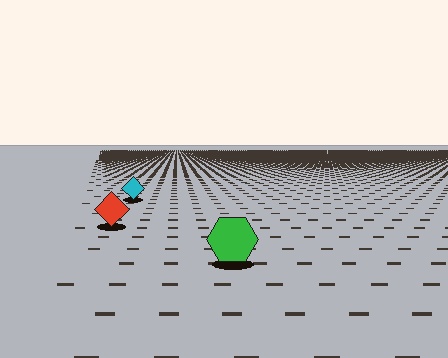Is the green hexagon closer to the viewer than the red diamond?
Yes. The green hexagon is closer — you can tell from the texture gradient: the ground texture is coarser near it.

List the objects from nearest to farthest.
From nearest to farthest: the green hexagon, the red diamond, the cyan diamond.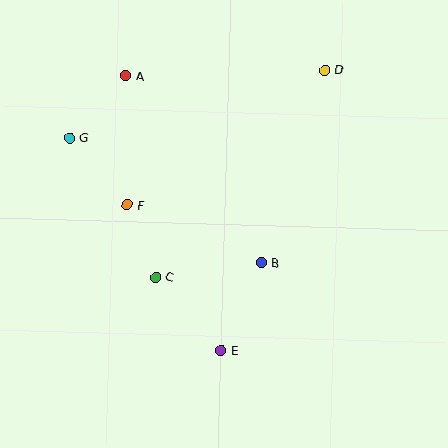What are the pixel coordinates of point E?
Point E is at (221, 351).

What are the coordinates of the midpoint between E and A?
The midpoint between E and A is at (174, 213).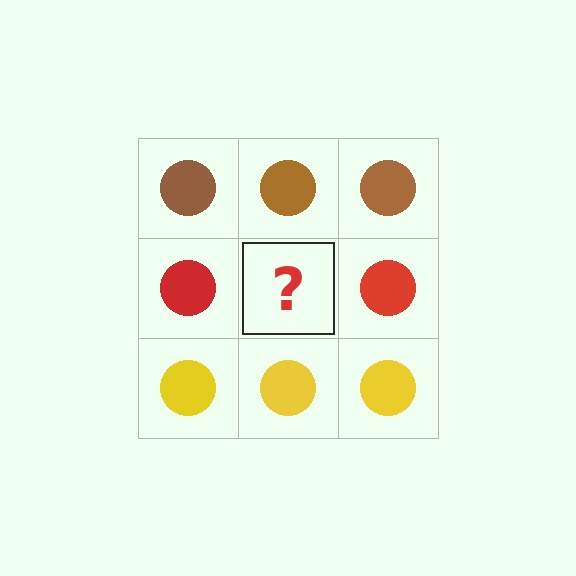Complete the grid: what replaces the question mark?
The question mark should be replaced with a red circle.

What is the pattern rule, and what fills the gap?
The rule is that each row has a consistent color. The gap should be filled with a red circle.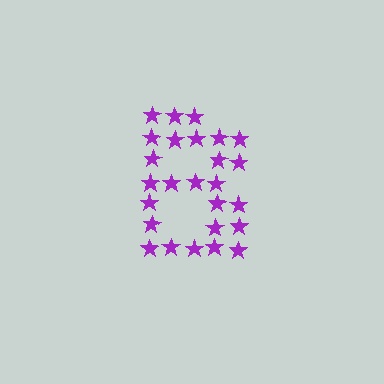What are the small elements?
The small elements are stars.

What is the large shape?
The large shape is the letter B.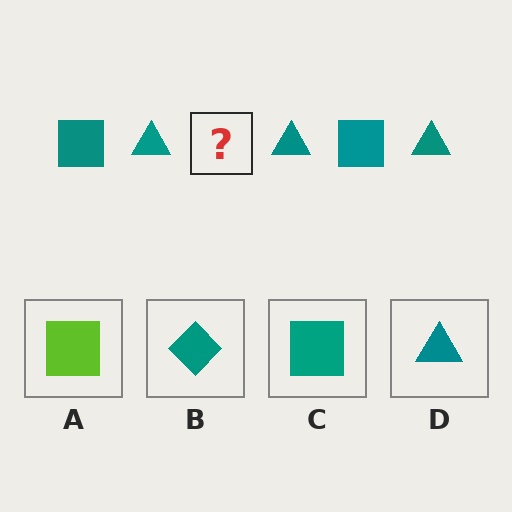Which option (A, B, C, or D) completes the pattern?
C.